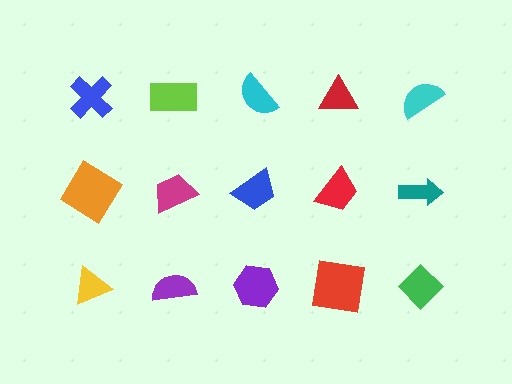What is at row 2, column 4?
A red trapezoid.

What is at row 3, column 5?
A green diamond.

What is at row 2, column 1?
An orange diamond.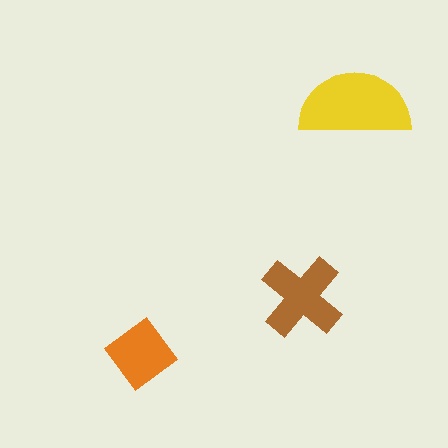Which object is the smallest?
The orange diamond.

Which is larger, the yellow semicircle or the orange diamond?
The yellow semicircle.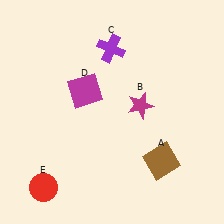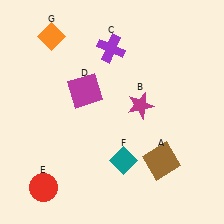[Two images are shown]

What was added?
A teal diamond (F), an orange diamond (G) were added in Image 2.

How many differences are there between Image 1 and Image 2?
There are 2 differences between the two images.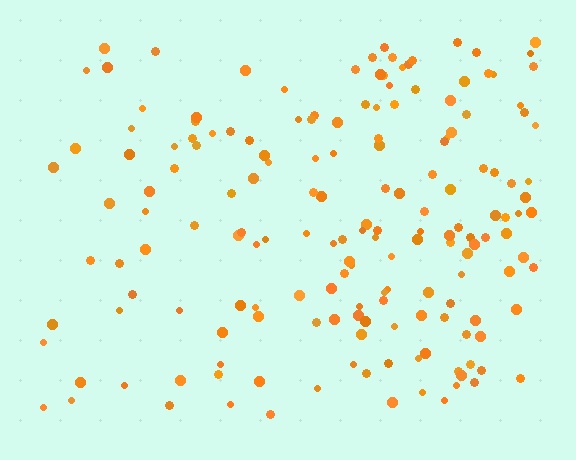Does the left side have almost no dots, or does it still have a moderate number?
Still a moderate number, just noticeably fewer than the right.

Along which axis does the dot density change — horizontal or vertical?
Horizontal.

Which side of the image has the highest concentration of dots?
The right.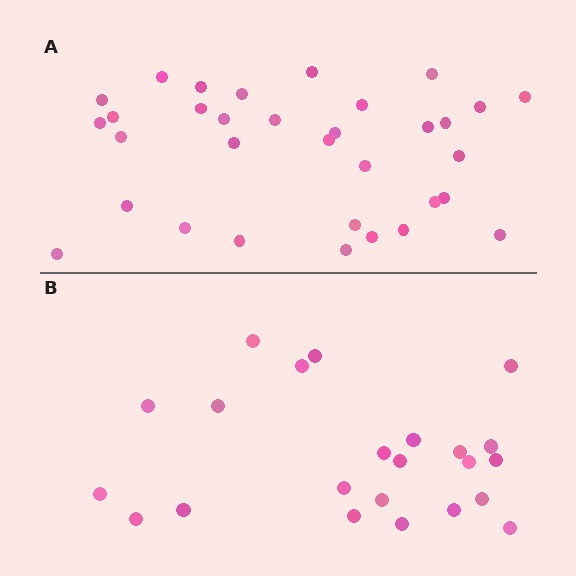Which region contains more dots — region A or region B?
Region A (the top region) has more dots.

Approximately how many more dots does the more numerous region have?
Region A has roughly 10 or so more dots than region B.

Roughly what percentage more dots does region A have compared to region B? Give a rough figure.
About 45% more.